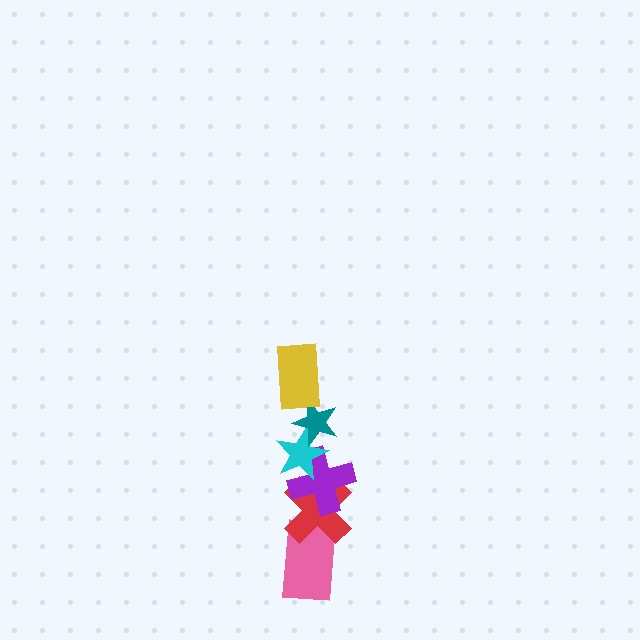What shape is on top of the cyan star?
The teal star is on top of the cyan star.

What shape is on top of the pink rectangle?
The red cross is on top of the pink rectangle.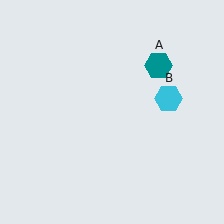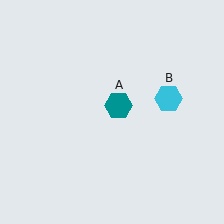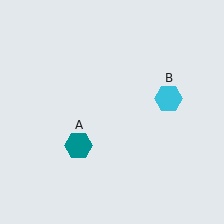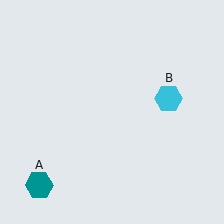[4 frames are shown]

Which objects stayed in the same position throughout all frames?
Cyan hexagon (object B) remained stationary.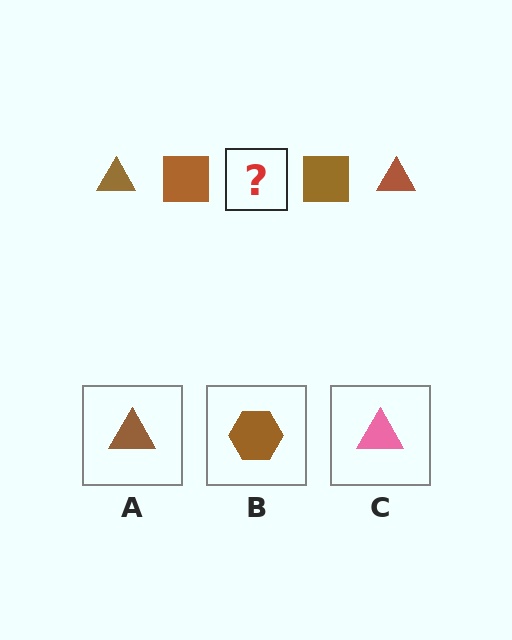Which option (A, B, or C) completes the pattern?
A.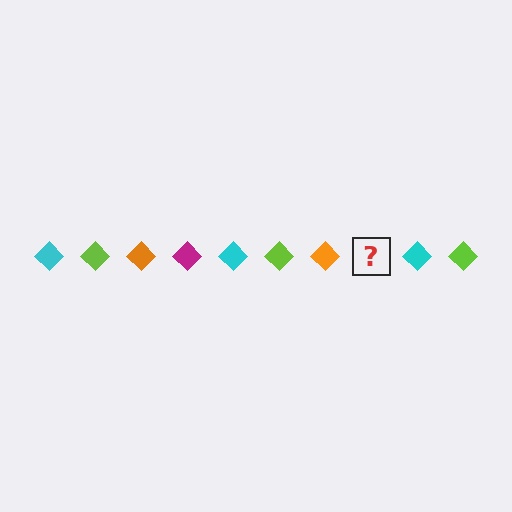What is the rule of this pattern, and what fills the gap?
The rule is that the pattern cycles through cyan, lime, orange, magenta diamonds. The gap should be filled with a magenta diamond.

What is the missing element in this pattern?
The missing element is a magenta diamond.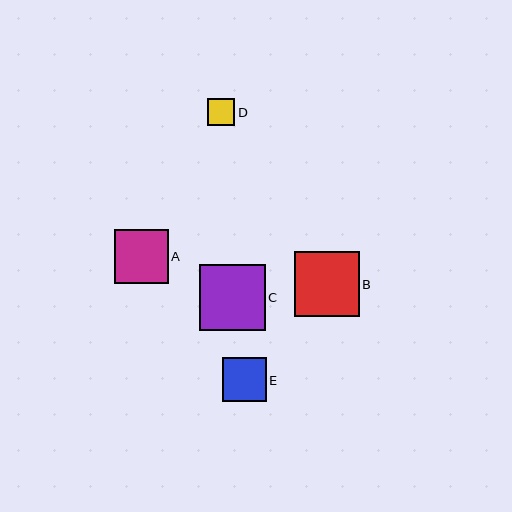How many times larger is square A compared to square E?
Square A is approximately 1.2 times the size of square E.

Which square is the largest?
Square C is the largest with a size of approximately 66 pixels.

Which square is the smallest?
Square D is the smallest with a size of approximately 27 pixels.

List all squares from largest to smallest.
From largest to smallest: C, B, A, E, D.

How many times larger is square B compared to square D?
Square B is approximately 2.4 times the size of square D.